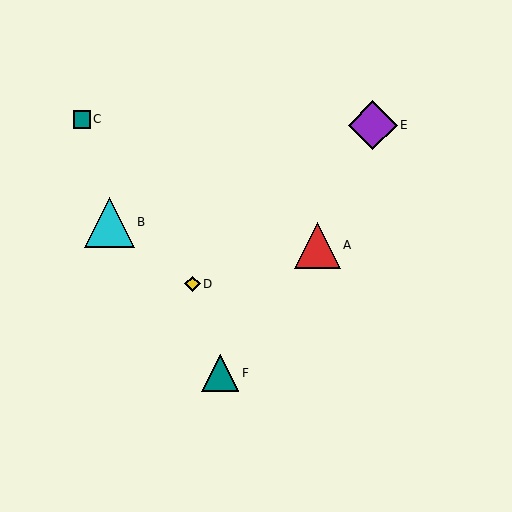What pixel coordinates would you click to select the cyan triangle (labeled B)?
Click at (109, 222) to select the cyan triangle B.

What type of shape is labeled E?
Shape E is a purple diamond.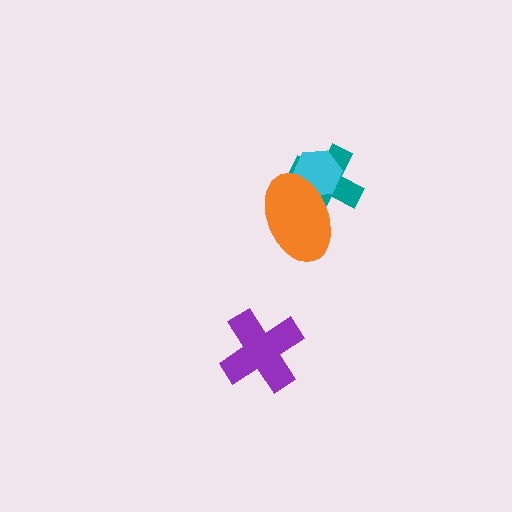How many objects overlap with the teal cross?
2 objects overlap with the teal cross.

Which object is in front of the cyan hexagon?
The orange ellipse is in front of the cyan hexagon.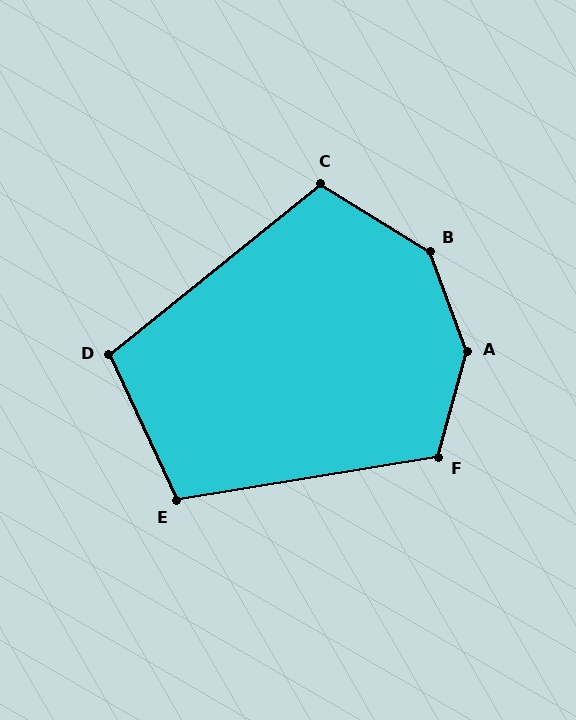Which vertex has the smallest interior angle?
D, at approximately 104 degrees.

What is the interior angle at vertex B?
Approximately 142 degrees (obtuse).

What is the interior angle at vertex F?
Approximately 114 degrees (obtuse).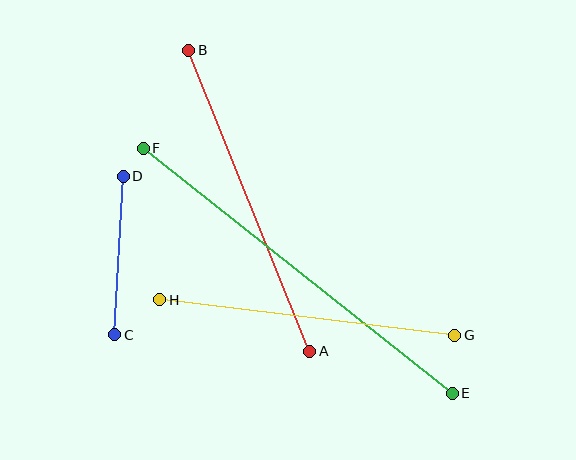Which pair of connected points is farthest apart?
Points E and F are farthest apart.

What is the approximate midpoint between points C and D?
The midpoint is at approximately (119, 255) pixels.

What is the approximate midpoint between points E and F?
The midpoint is at approximately (298, 271) pixels.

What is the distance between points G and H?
The distance is approximately 297 pixels.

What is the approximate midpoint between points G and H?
The midpoint is at approximately (307, 318) pixels.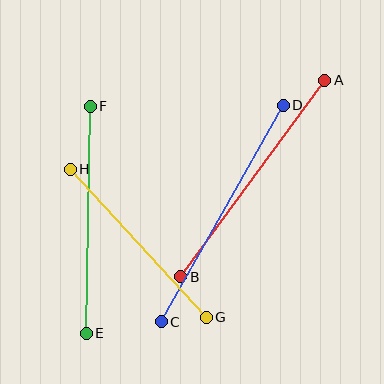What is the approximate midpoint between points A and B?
The midpoint is at approximately (253, 178) pixels.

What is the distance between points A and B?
The distance is approximately 244 pixels.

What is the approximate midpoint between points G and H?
The midpoint is at approximately (138, 243) pixels.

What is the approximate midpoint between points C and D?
The midpoint is at approximately (222, 214) pixels.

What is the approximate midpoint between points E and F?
The midpoint is at approximately (88, 220) pixels.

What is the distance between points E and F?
The distance is approximately 227 pixels.